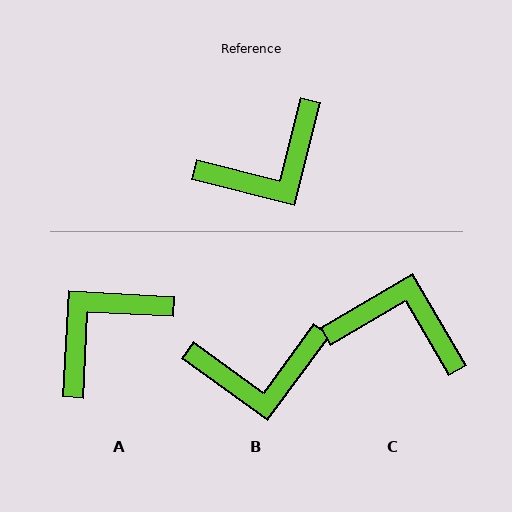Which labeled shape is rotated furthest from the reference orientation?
A, about 169 degrees away.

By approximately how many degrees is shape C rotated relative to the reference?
Approximately 135 degrees counter-clockwise.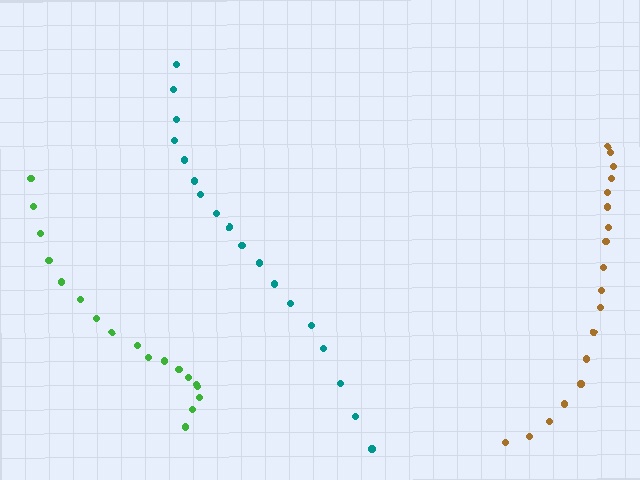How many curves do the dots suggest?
There are 3 distinct paths.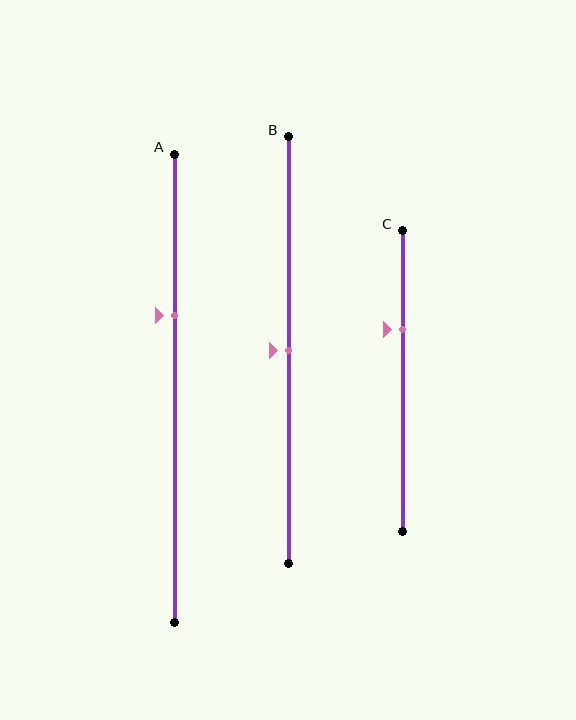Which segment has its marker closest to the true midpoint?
Segment B has its marker closest to the true midpoint.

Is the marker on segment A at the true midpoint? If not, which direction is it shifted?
No, the marker on segment A is shifted upward by about 16% of the segment length.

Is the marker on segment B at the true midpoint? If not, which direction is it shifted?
Yes, the marker on segment B is at the true midpoint.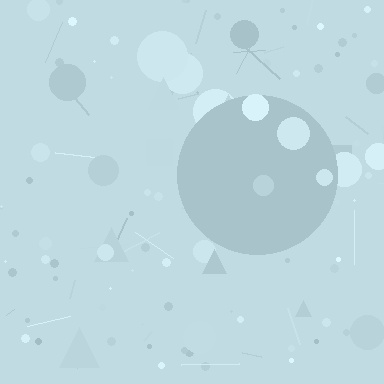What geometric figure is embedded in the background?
A circle is embedded in the background.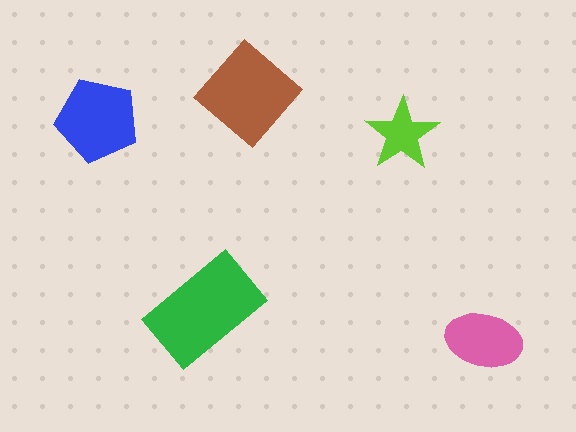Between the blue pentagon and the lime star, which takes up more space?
The blue pentagon.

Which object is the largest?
The green rectangle.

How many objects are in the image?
There are 5 objects in the image.